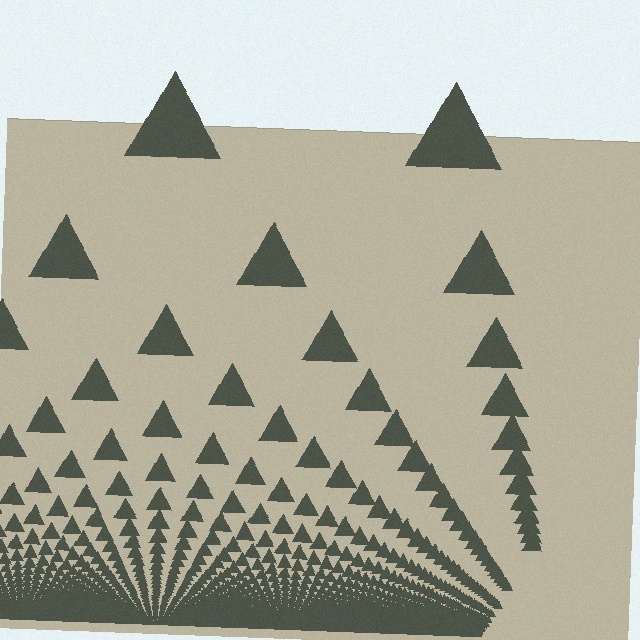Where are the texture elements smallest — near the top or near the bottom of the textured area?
Near the bottom.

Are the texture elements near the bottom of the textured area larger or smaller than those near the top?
Smaller. The gradient is inverted — elements near the bottom are smaller and denser.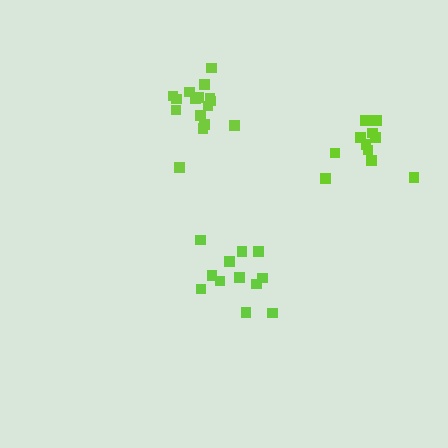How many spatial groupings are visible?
There are 3 spatial groupings.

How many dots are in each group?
Group 1: 17 dots, Group 2: 11 dots, Group 3: 12 dots (40 total).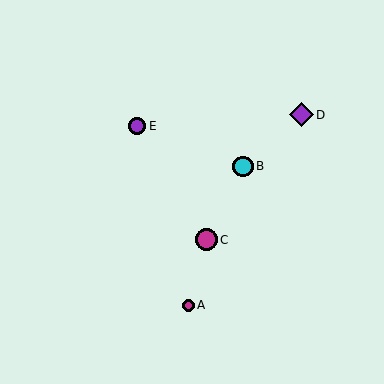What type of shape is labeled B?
Shape B is a cyan circle.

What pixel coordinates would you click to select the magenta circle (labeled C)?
Click at (207, 240) to select the magenta circle C.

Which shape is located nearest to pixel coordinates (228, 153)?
The cyan circle (labeled B) at (243, 166) is nearest to that location.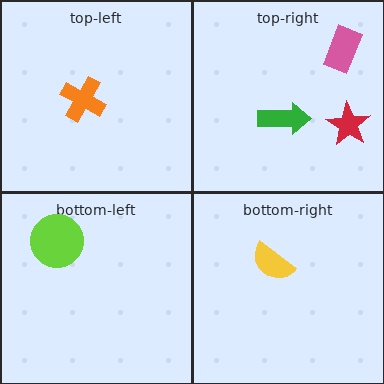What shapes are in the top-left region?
The orange cross.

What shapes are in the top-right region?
The pink rectangle, the red star, the green arrow.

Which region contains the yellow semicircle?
The bottom-right region.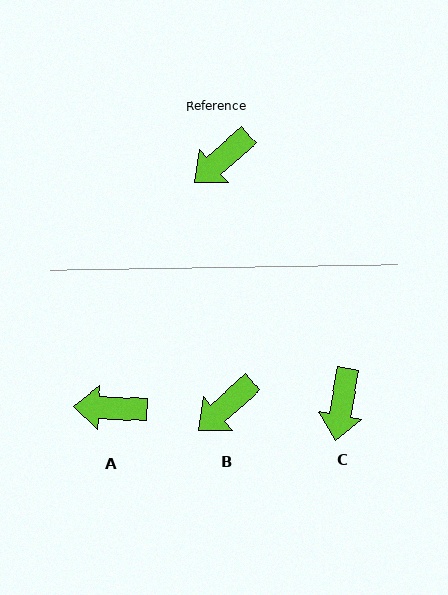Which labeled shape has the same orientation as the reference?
B.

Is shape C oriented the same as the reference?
No, it is off by about 38 degrees.